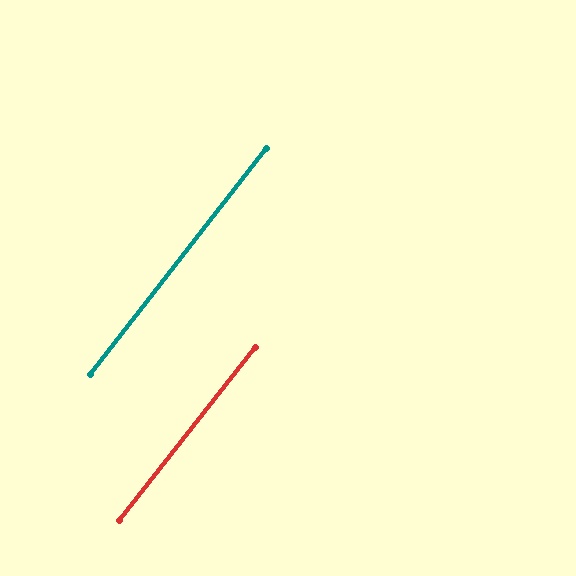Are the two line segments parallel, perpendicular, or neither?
Parallel — their directions differ by only 0.3°.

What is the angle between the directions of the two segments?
Approximately 0 degrees.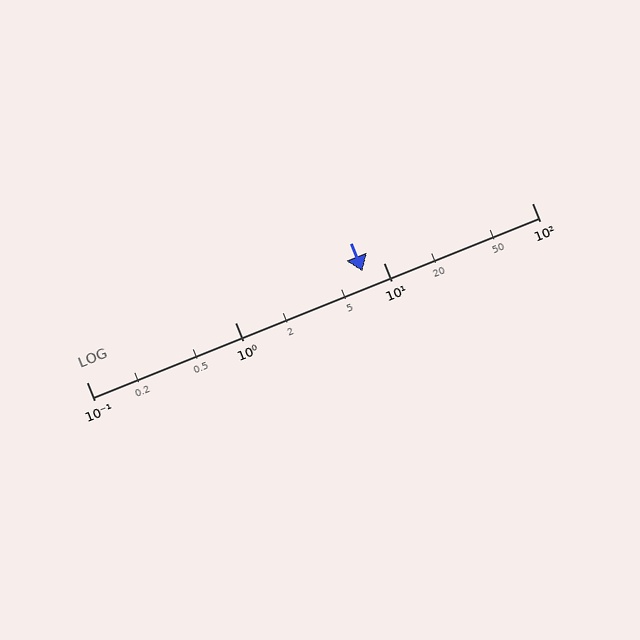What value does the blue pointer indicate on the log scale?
The pointer indicates approximately 7.2.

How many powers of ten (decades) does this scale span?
The scale spans 3 decades, from 0.1 to 100.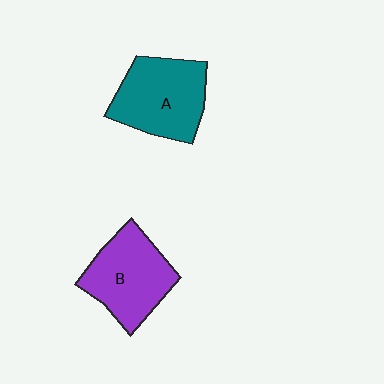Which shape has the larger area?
Shape A (teal).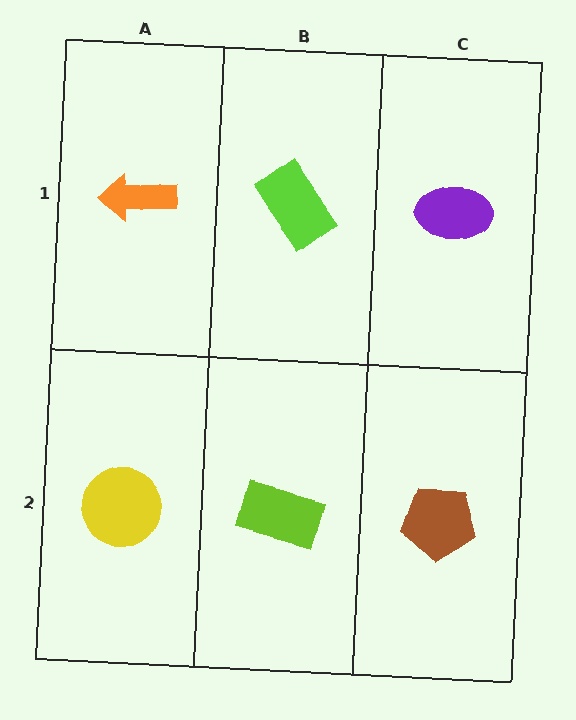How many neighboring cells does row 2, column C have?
2.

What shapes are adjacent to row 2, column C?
A purple ellipse (row 1, column C), a lime rectangle (row 2, column B).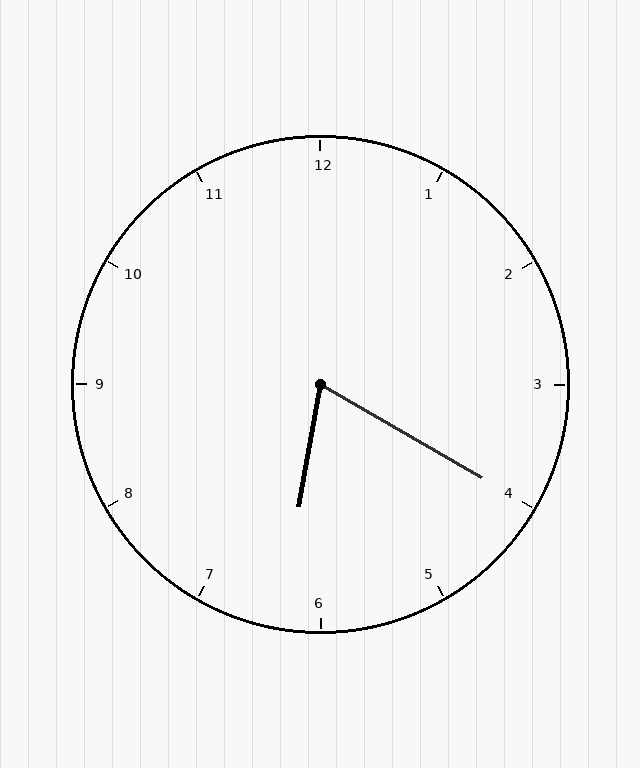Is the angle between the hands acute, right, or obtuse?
It is acute.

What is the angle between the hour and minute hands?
Approximately 70 degrees.